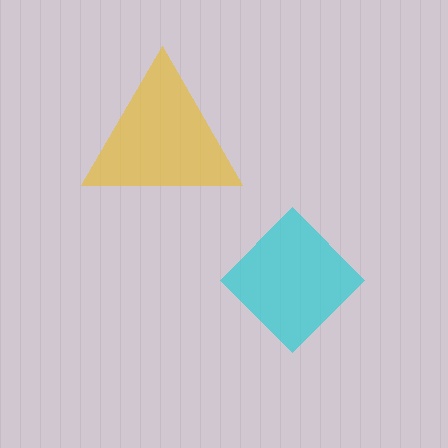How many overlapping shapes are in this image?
There are 2 overlapping shapes in the image.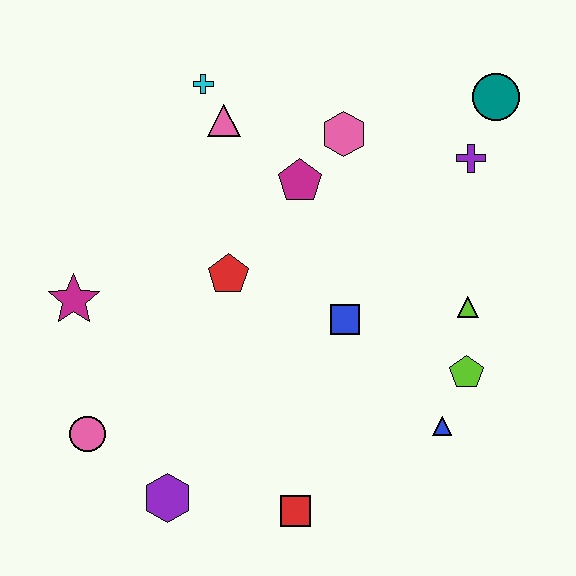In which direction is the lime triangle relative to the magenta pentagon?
The lime triangle is to the right of the magenta pentagon.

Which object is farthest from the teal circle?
The pink circle is farthest from the teal circle.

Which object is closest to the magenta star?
The pink circle is closest to the magenta star.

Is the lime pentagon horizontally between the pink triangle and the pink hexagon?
No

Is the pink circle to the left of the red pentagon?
Yes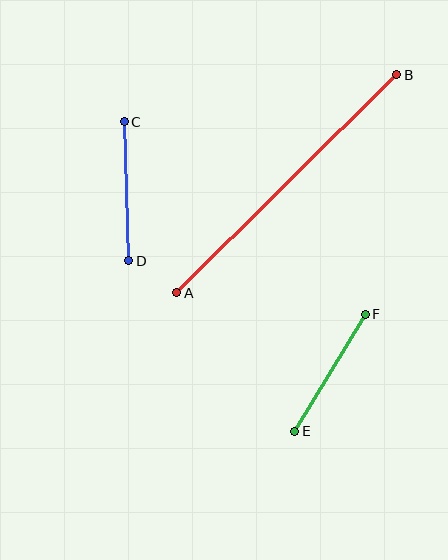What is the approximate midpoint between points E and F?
The midpoint is at approximately (330, 373) pixels.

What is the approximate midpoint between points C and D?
The midpoint is at approximately (127, 191) pixels.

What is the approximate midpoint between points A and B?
The midpoint is at approximately (287, 184) pixels.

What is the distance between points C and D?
The distance is approximately 139 pixels.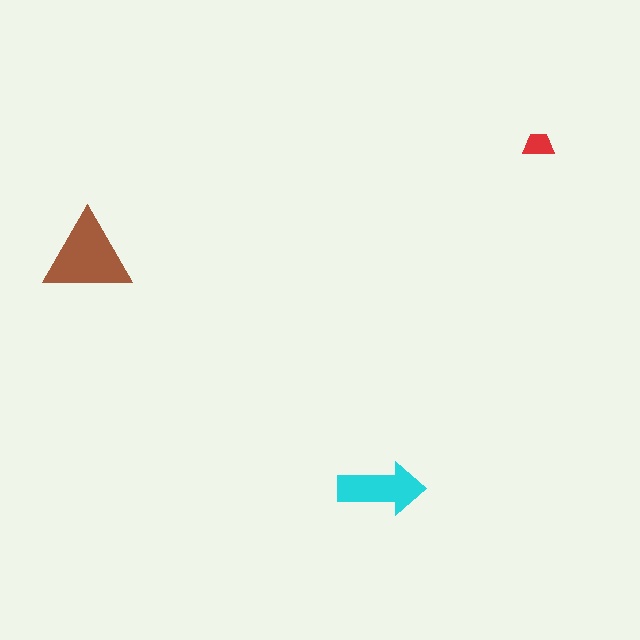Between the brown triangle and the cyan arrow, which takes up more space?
The brown triangle.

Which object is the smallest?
The red trapezoid.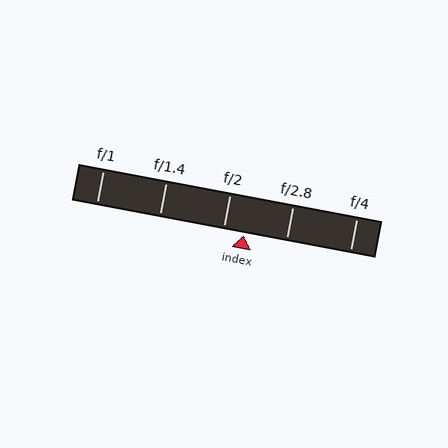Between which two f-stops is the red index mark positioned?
The index mark is between f/2 and f/2.8.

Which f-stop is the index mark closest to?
The index mark is closest to f/2.